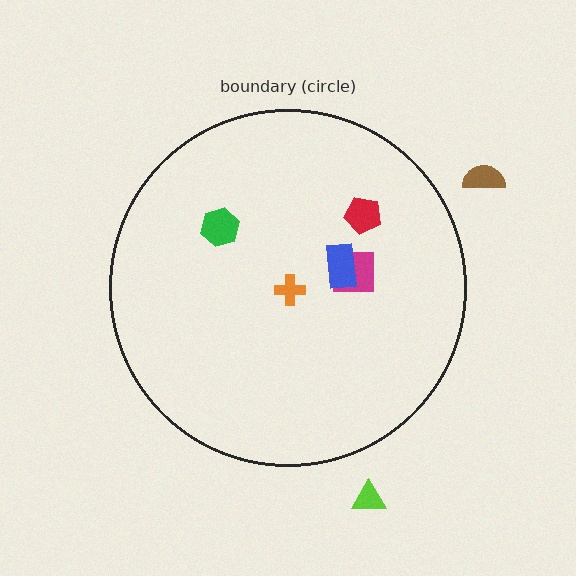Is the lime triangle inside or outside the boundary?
Outside.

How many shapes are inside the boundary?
5 inside, 2 outside.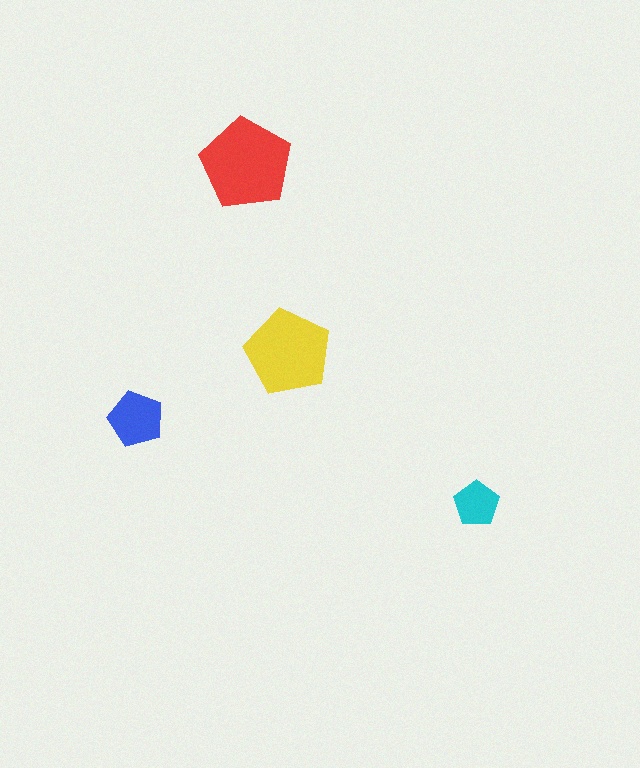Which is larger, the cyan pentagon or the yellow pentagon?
The yellow one.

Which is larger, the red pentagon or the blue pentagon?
The red one.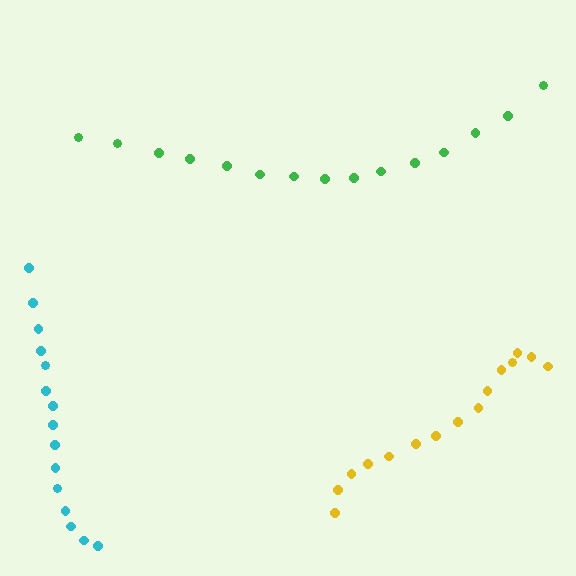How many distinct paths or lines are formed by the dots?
There are 3 distinct paths.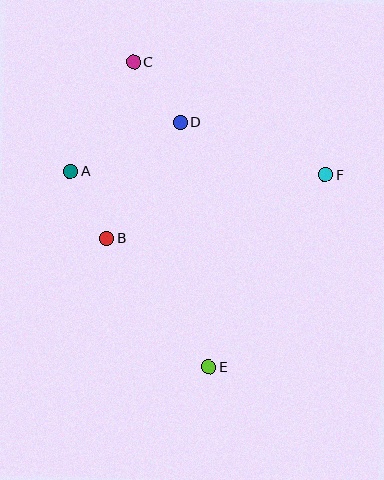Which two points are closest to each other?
Points C and D are closest to each other.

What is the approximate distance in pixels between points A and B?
The distance between A and B is approximately 76 pixels.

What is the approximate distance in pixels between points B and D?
The distance between B and D is approximately 138 pixels.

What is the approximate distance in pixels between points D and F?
The distance between D and F is approximately 154 pixels.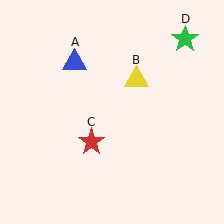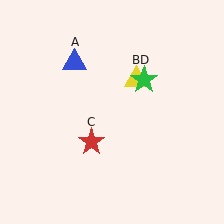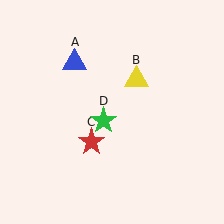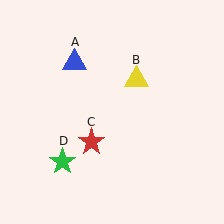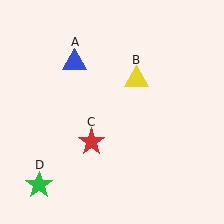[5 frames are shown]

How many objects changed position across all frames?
1 object changed position: green star (object D).